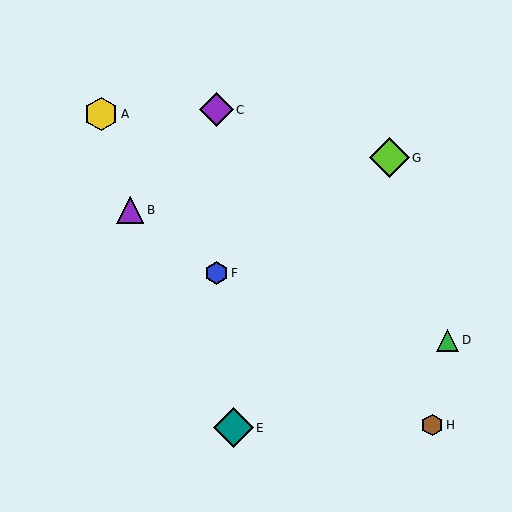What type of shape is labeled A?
Shape A is a yellow hexagon.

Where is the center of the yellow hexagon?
The center of the yellow hexagon is at (101, 114).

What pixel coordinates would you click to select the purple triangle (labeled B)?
Click at (130, 210) to select the purple triangle B.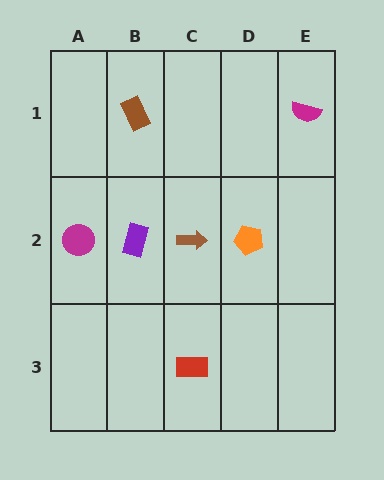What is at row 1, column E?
A magenta semicircle.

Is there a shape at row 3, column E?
No, that cell is empty.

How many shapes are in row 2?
4 shapes.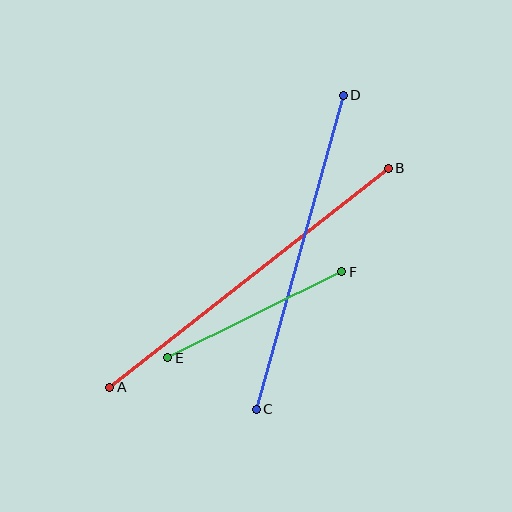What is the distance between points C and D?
The distance is approximately 326 pixels.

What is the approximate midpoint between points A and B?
The midpoint is at approximately (249, 278) pixels.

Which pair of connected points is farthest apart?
Points A and B are farthest apart.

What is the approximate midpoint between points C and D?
The midpoint is at approximately (300, 252) pixels.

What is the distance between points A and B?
The distance is approximately 354 pixels.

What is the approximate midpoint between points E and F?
The midpoint is at approximately (255, 315) pixels.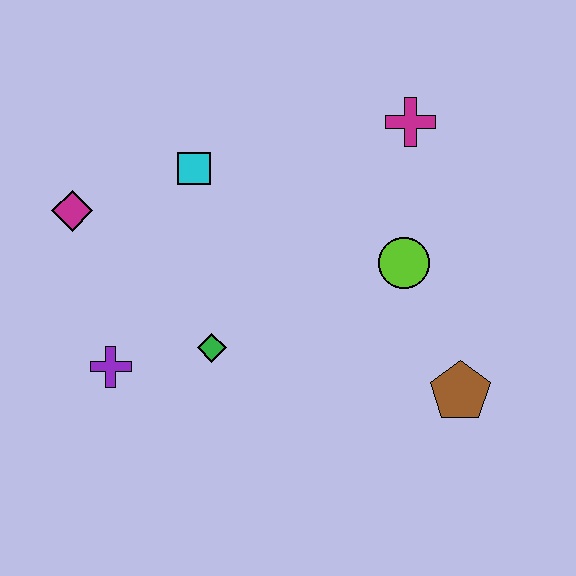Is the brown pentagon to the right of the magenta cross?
Yes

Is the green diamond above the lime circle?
No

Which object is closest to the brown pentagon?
The lime circle is closest to the brown pentagon.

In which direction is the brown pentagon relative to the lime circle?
The brown pentagon is below the lime circle.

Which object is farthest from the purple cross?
The magenta cross is farthest from the purple cross.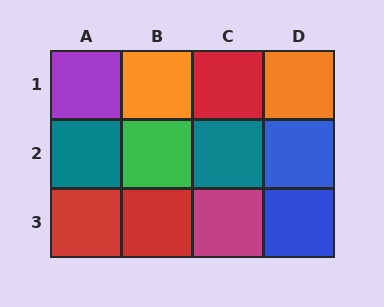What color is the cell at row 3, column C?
Magenta.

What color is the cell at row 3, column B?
Red.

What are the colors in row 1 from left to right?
Purple, orange, red, orange.